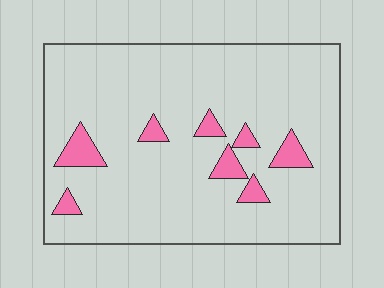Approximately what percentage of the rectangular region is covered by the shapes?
Approximately 10%.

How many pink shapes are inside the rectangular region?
8.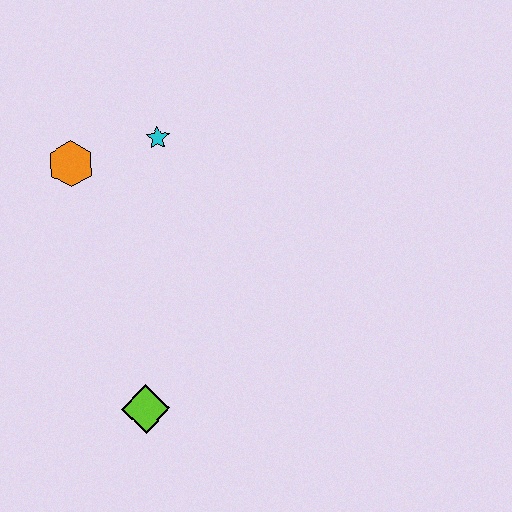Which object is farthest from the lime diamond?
The cyan star is farthest from the lime diamond.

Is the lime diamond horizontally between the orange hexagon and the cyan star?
Yes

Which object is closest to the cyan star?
The orange hexagon is closest to the cyan star.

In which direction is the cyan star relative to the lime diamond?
The cyan star is above the lime diamond.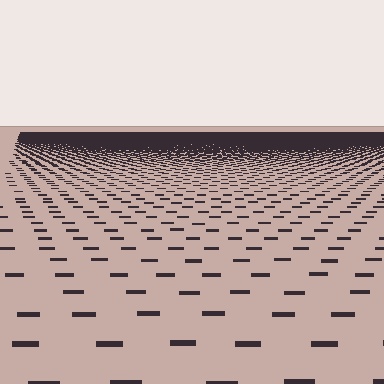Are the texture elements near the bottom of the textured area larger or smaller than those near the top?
Larger. Near the bottom, elements are closer to the viewer and appear at a bigger on-screen size.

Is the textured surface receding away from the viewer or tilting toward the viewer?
The surface is receding away from the viewer. Texture elements get smaller and denser toward the top.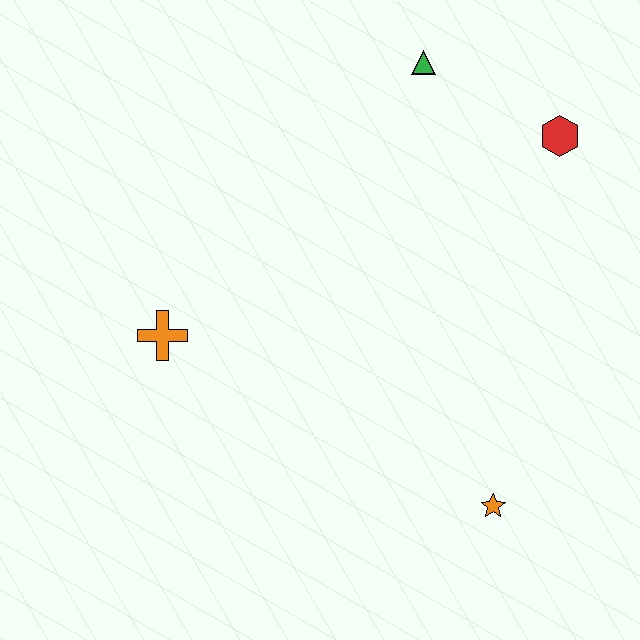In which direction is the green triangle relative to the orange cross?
The green triangle is above the orange cross.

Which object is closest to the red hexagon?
The green triangle is closest to the red hexagon.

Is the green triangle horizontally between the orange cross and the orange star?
Yes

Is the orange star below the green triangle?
Yes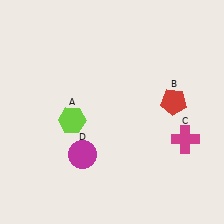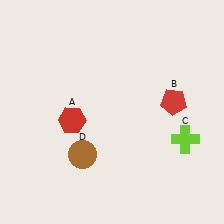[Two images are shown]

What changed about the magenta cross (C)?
In Image 1, C is magenta. In Image 2, it changed to lime.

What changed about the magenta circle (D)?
In Image 1, D is magenta. In Image 2, it changed to brown.